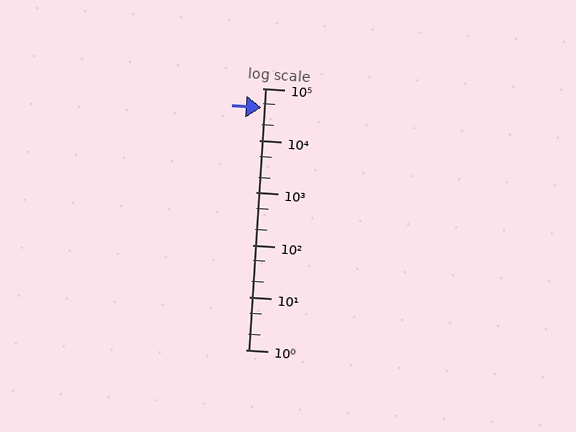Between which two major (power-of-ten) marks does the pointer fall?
The pointer is between 10000 and 100000.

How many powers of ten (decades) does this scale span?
The scale spans 5 decades, from 1 to 100000.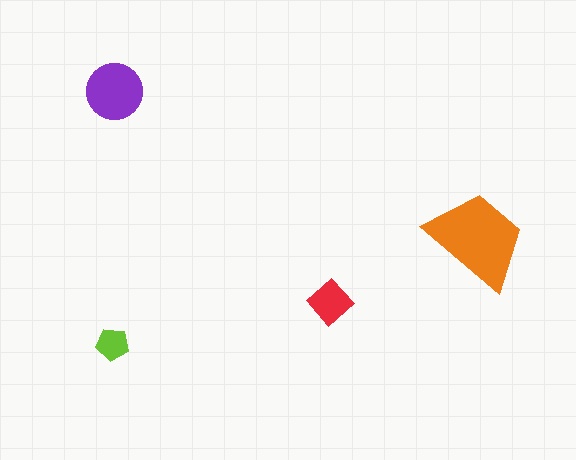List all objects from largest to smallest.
The orange trapezoid, the purple circle, the red diamond, the lime pentagon.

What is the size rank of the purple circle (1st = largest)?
2nd.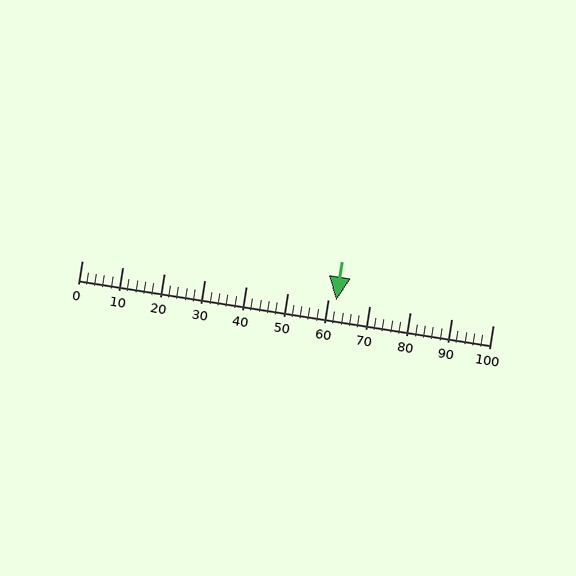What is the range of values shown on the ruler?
The ruler shows values from 0 to 100.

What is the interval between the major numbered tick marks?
The major tick marks are spaced 10 units apart.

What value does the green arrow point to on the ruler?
The green arrow points to approximately 62.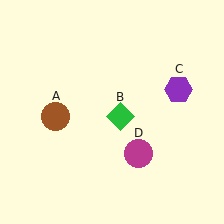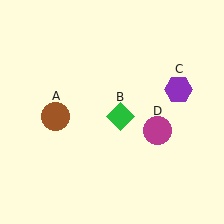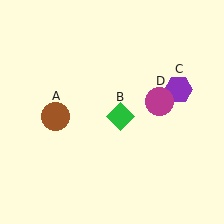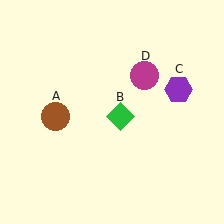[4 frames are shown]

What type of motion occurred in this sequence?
The magenta circle (object D) rotated counterclockwise around the center of the scene.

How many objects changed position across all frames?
1 object changed position: magenta circle (object D).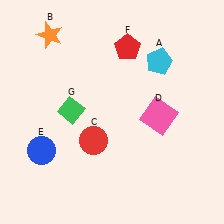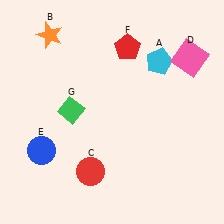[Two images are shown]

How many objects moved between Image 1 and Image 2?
2 objects moved between the two images.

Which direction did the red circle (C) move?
The red circle (C) moved down.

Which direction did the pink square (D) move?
The pink square (D) moved up.